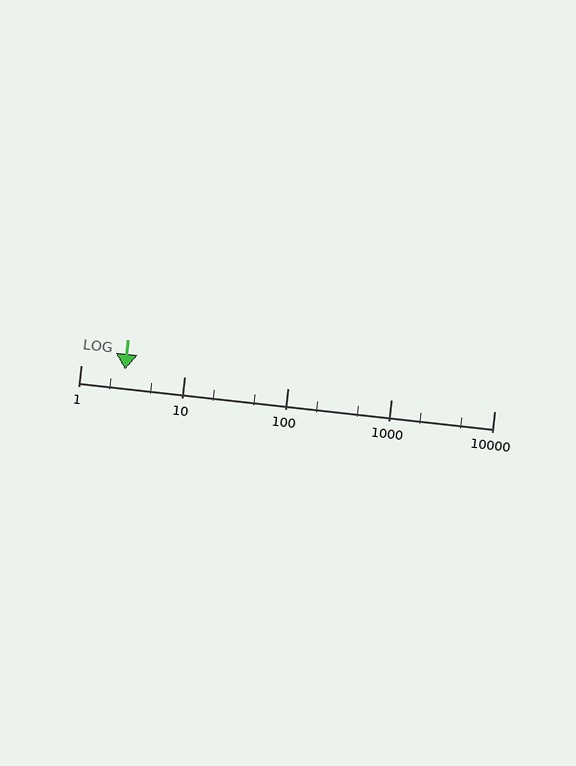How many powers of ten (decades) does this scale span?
The scale spans 4 decades, from 1 to 10000.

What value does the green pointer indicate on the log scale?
The pointer indicates approximately 2.7.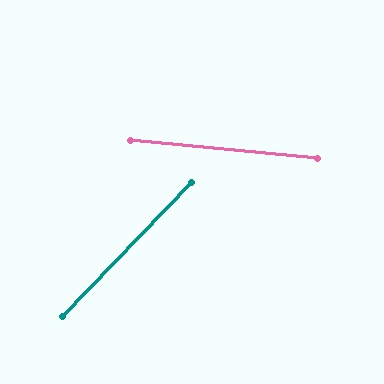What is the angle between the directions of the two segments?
Approximately 52 degrees.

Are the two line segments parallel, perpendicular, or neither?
Neither parallel nor perpendicular — they differ by about 52°.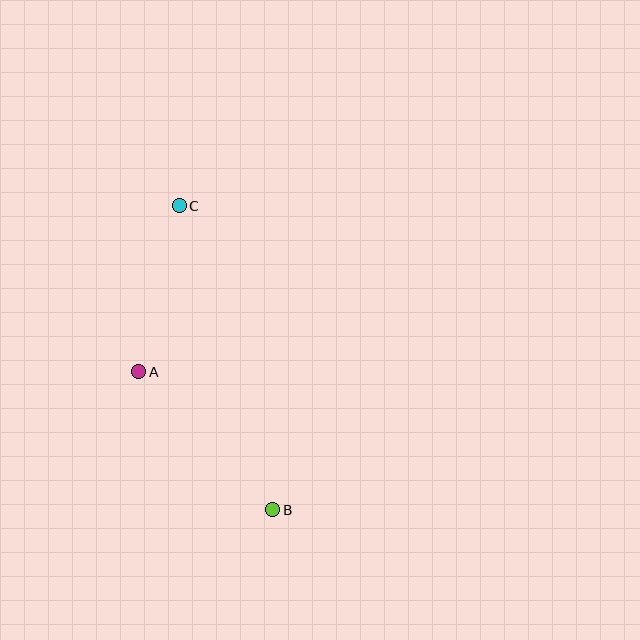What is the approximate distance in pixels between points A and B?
The distance between A and B is approximately 192 pixels.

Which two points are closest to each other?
Points A and C are closest to each other.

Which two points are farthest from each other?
Points B and C are farthest from each other.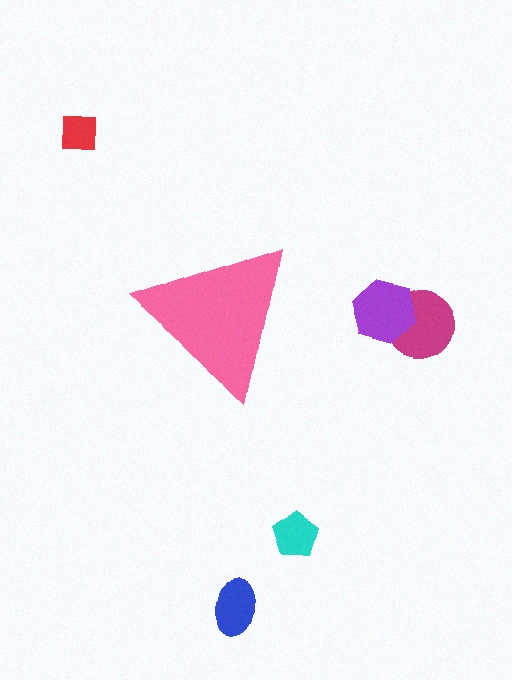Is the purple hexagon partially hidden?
No, the purple hexagon is fully visible.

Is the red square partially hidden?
No, the red square is fully visible.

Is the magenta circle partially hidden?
No, the magenta circle is fully visible.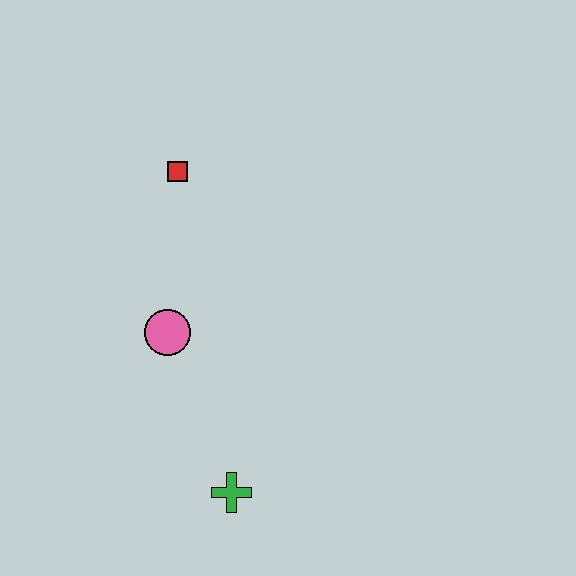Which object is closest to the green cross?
The pink circle is closest to the green cross.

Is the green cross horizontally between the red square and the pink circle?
No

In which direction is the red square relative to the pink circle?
The red square is above the pink circle.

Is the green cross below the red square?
Yes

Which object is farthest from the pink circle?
The green cross is farthest from the pink circle.